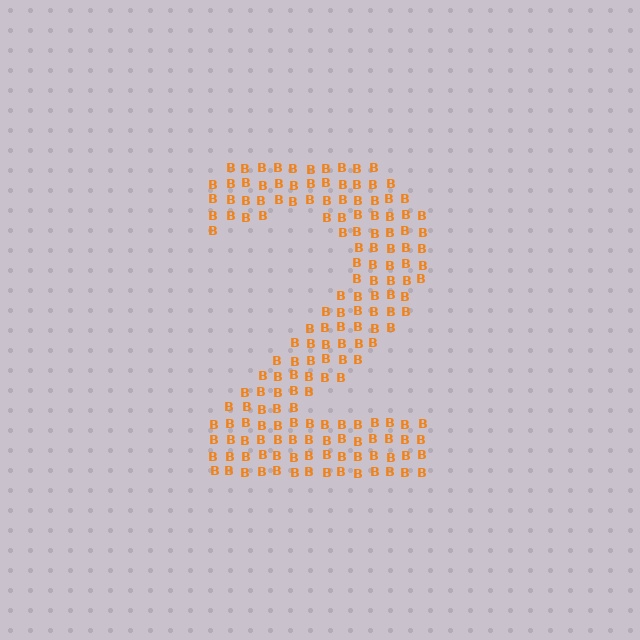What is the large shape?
The large shape is the digit 2.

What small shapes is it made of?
It is made of small letter B's.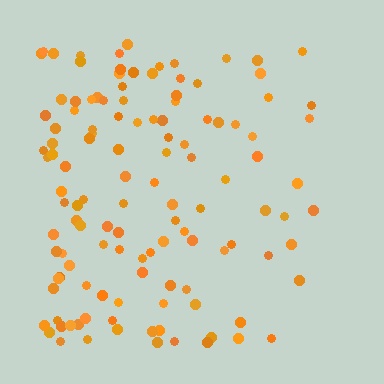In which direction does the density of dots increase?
From right to left, with the left side densest.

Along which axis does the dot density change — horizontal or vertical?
Horizontal.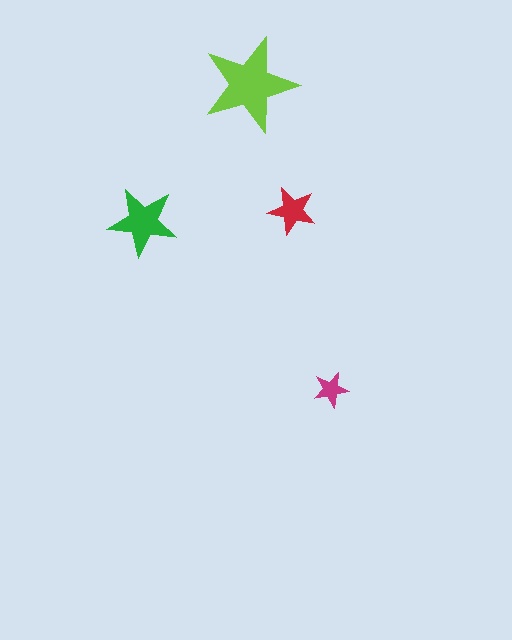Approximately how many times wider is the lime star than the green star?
About 1.5 times wider.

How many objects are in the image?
There are 4 objects in the image.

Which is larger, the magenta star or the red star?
The red one.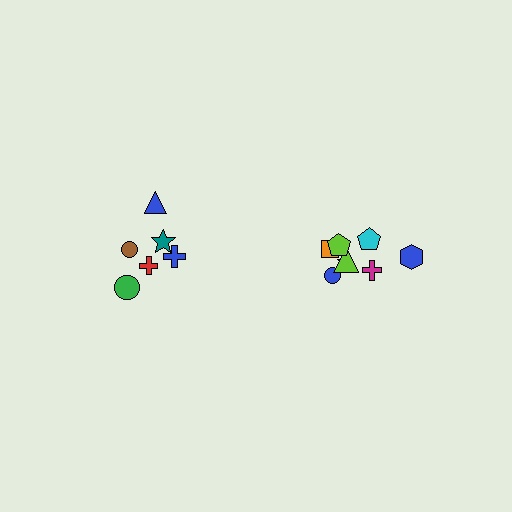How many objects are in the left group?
There are 6 objects.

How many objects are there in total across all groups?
There are 14 objects.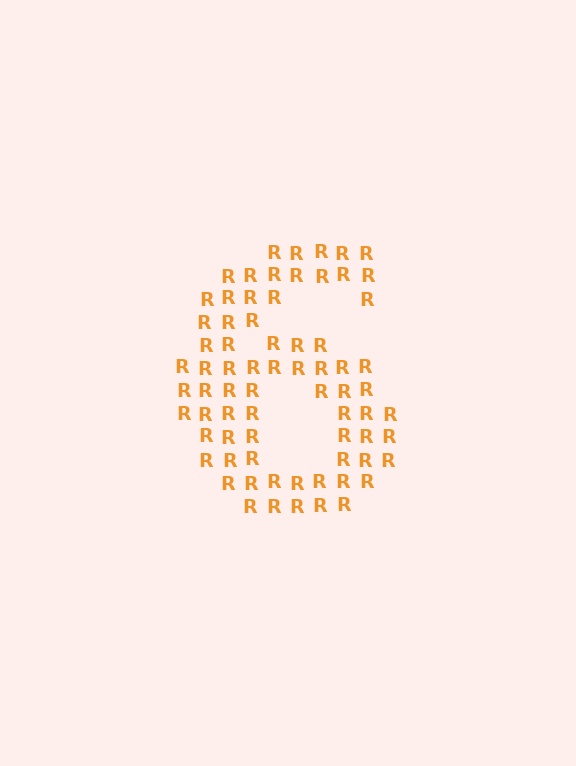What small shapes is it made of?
It is made of small letter R's.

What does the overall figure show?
The overall figure shows the digit 6.